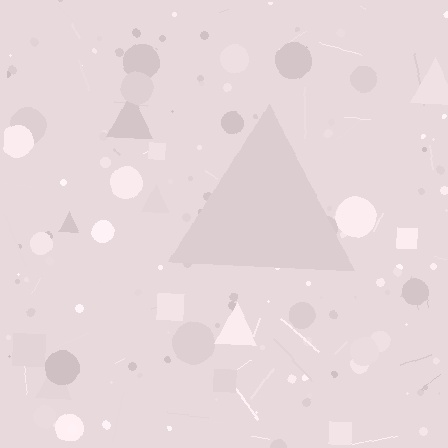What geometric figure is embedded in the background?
A triangle is embedded in the background.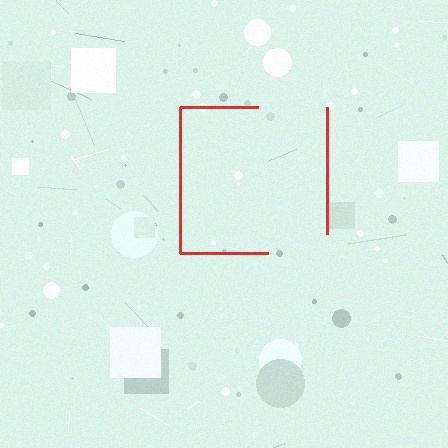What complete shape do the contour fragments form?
The contour fragments form a square.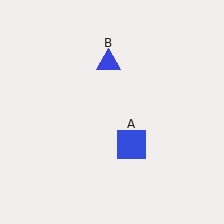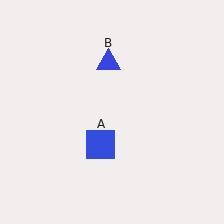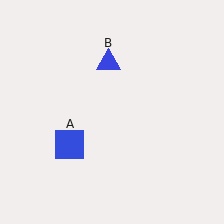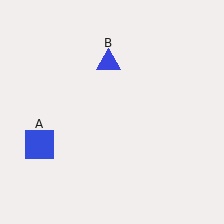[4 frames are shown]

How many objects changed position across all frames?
1 object changed position: blue square (object A).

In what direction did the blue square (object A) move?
The blue square (object A) moved left.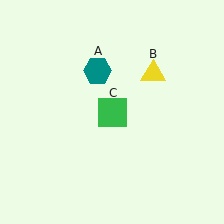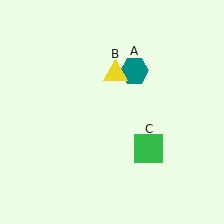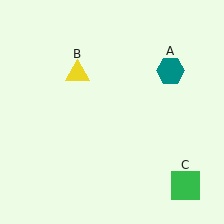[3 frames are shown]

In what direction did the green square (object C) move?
The green square (object C) moved down and to the right.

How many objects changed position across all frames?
3 objects changed position: teal hexagon (object A), yellow triangle (object B), green square (object C).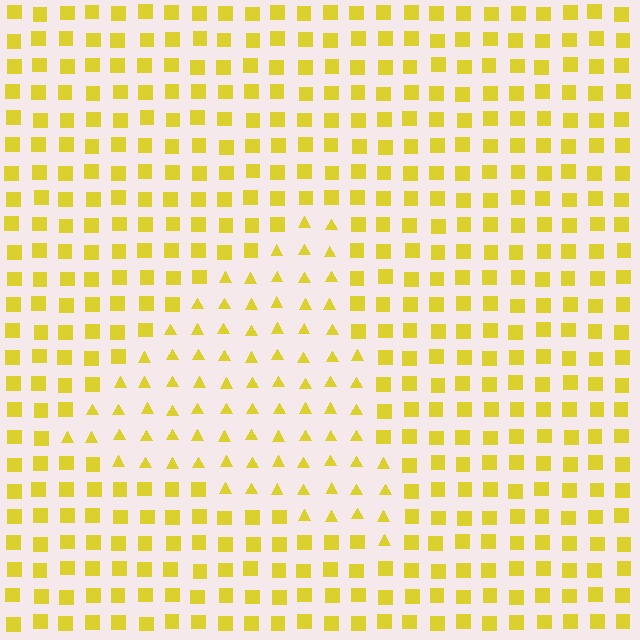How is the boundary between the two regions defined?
The boundary is defined by a change in element shape: triangles inside vs. squares outside. All elements share the same color and spacing.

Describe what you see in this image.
The image is filled with small yellow elements arranged in a uniform grid. A triangle-shaped region contains triangles, while the surrounding area contains squares. The boundary is defined purely by the change in element shape.